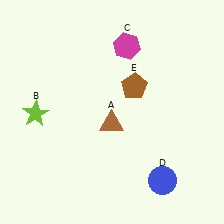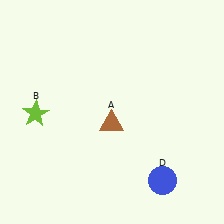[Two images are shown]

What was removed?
The magenta hexagon (C), the brown pentagon (E) were removed in Image 2.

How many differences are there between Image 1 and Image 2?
There are 2 differences between the two images.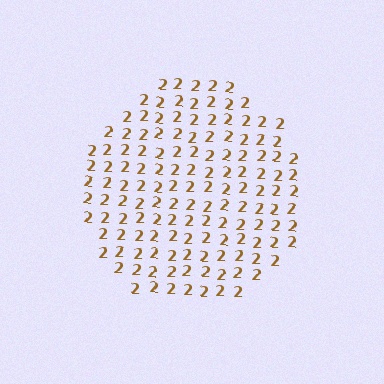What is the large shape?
The large shape is a circle.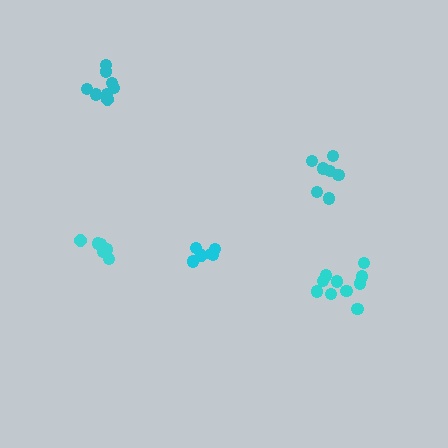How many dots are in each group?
Group 1: 7 dots, Group 2: 7 dots, Group 3: 8 dots, Group 4: 10 dots, Group 5: 7 dots (39 total).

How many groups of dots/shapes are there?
There are 5 groups.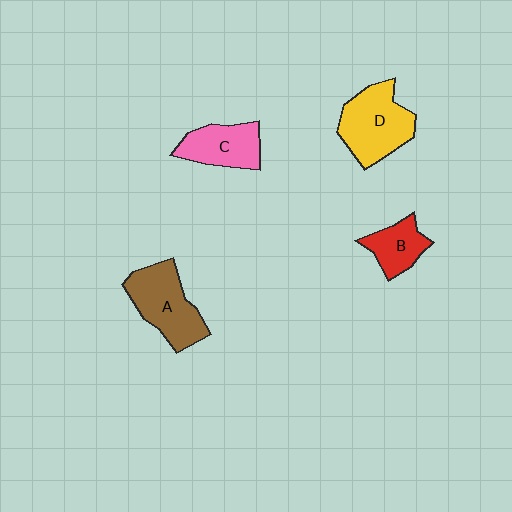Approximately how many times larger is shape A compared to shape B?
Approximately 1.7 times.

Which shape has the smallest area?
Shape B (red).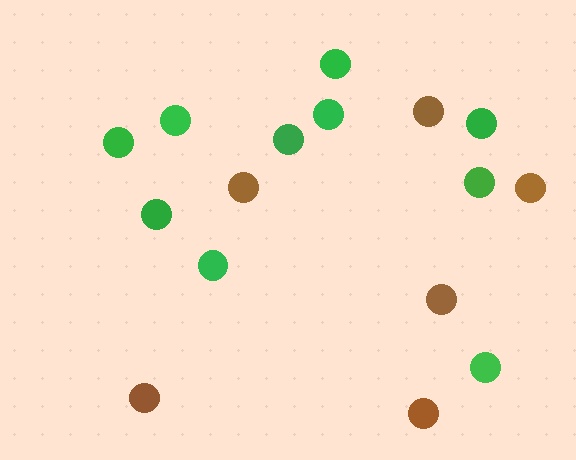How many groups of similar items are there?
There are 2 groups: one group of green circles (10) and one group of brown circles (6).